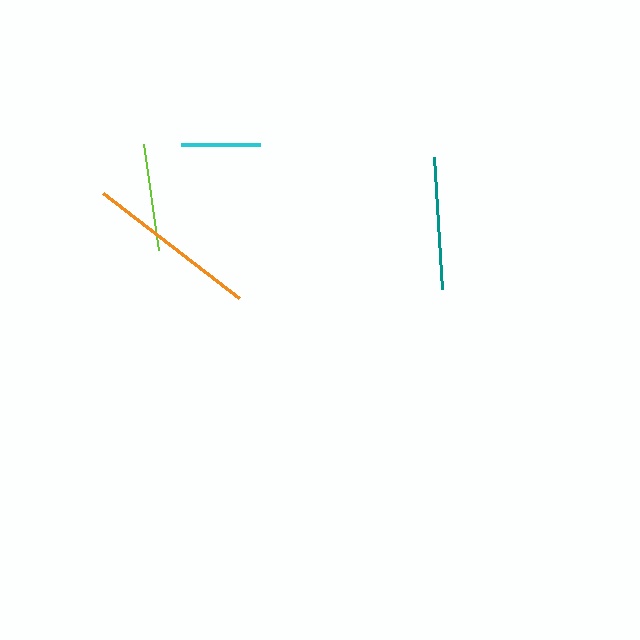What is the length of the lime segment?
The lime segment is approximately 106 pixels long.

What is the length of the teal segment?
The teal segment is approximately 133 pixels long.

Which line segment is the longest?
The orange line is the longest at approximately 172 pixels.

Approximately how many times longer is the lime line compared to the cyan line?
The lime line is approximately 1.3 times the length of the cyan line.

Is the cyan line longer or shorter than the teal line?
The teal line is longer than the cyan line.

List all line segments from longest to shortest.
From longest to shortest: orange, teal, lime, cyan.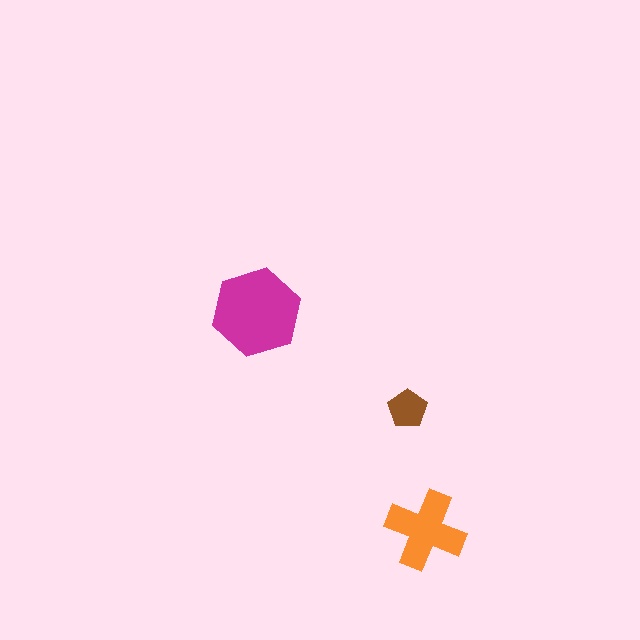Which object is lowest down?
The orange cross is bottommost.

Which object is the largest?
The magenta hexagon.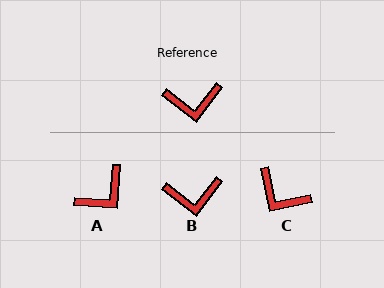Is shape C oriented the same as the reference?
No, it is off by about 41 degrees.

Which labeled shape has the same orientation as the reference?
B.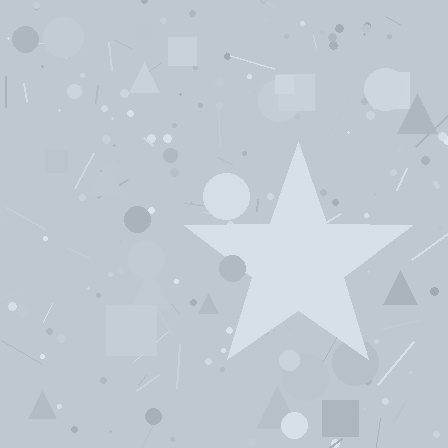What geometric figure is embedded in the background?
A star is embedded in the background.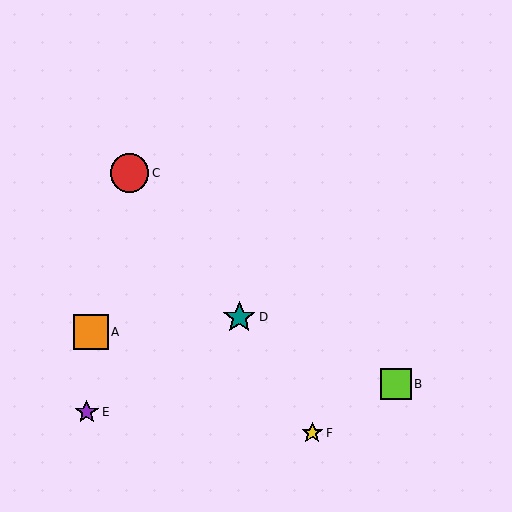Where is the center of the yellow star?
The center of the yellow star is at (312, 433).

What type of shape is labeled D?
Shape D is a teal star.